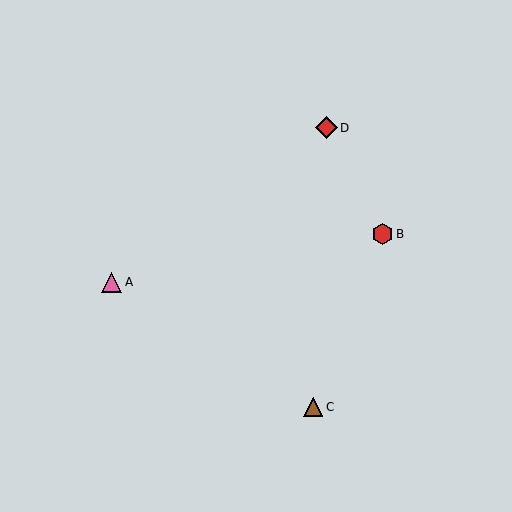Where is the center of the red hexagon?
The center of the red hexagon is at (383, 234).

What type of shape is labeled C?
Shape C is a brown triangle.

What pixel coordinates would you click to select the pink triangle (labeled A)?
Click at (111, 282) to select the pink triangle A.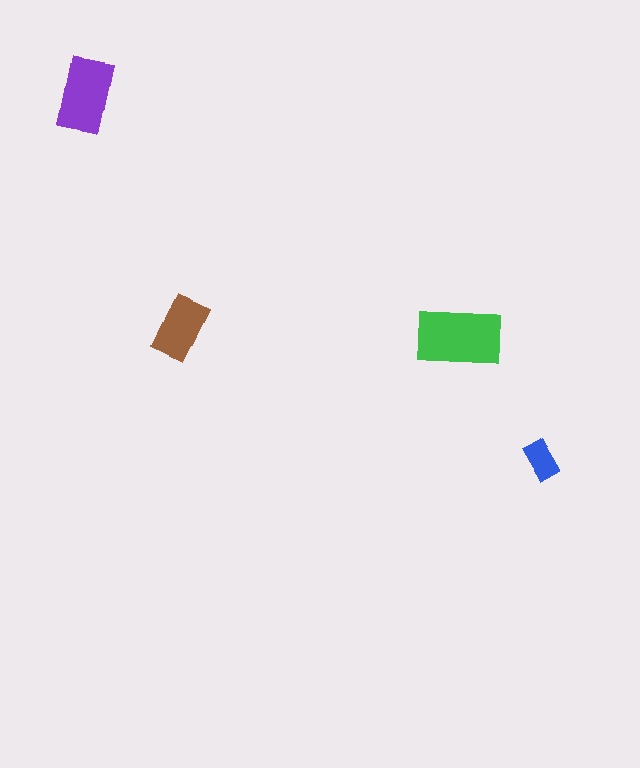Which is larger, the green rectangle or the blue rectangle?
The green one.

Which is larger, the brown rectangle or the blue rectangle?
The brown one.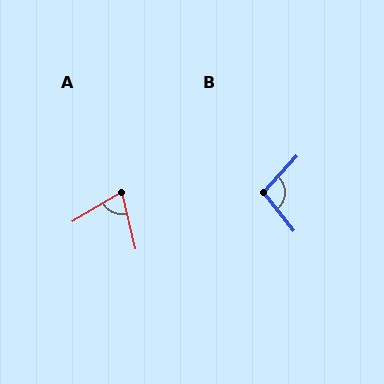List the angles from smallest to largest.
A (73°), B (100°).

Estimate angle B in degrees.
Approximately 100 degrees.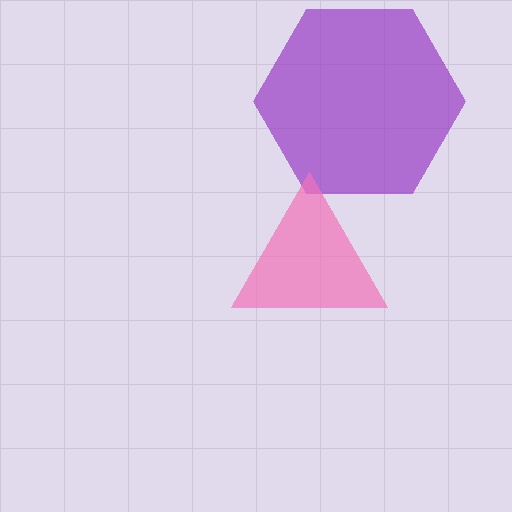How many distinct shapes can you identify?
There are 2 distinct shapes: a purple hexagon, a pink triangle.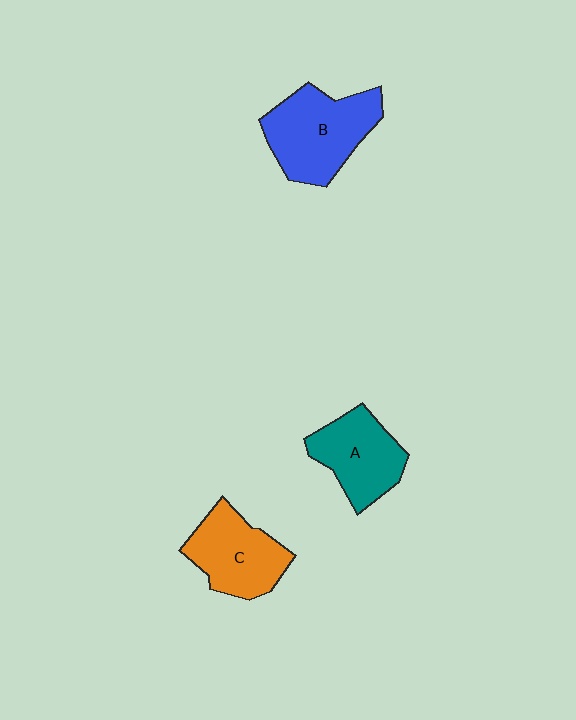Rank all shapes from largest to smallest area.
From largest to smallest: B (blue), C (orange), A (teal).